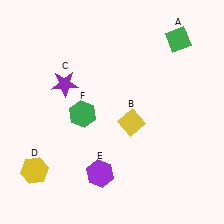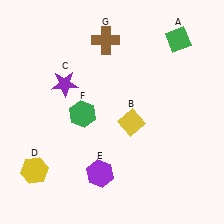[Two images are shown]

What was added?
A brown cross (G) was added in Image 2.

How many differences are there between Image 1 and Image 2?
There is 1 difference between the two images.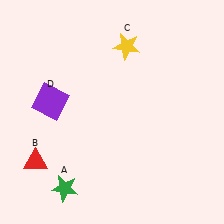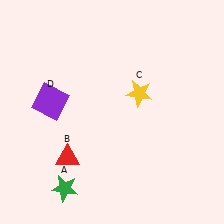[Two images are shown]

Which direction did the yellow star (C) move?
The yellow star (C) moved down.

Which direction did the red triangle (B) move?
The red triangle (B) moved right.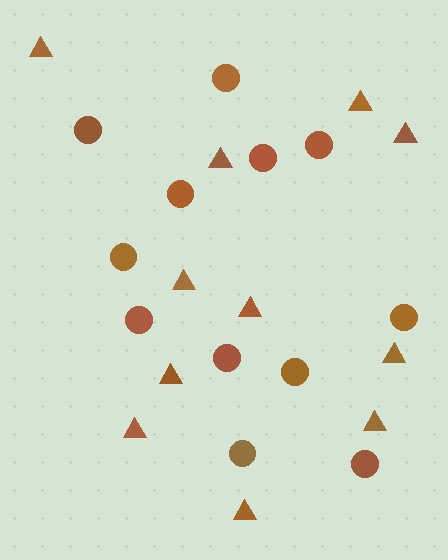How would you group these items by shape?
There are 2 groups: one group of circles (12) and one group of triangles (11).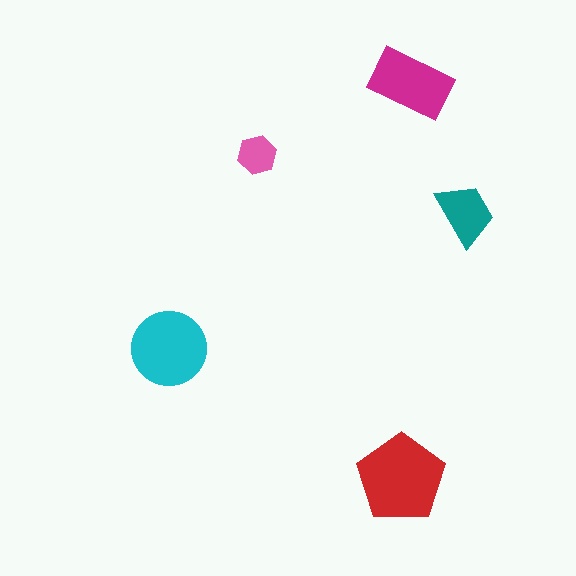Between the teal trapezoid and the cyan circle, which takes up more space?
The cyan circle.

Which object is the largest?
The red pentagon.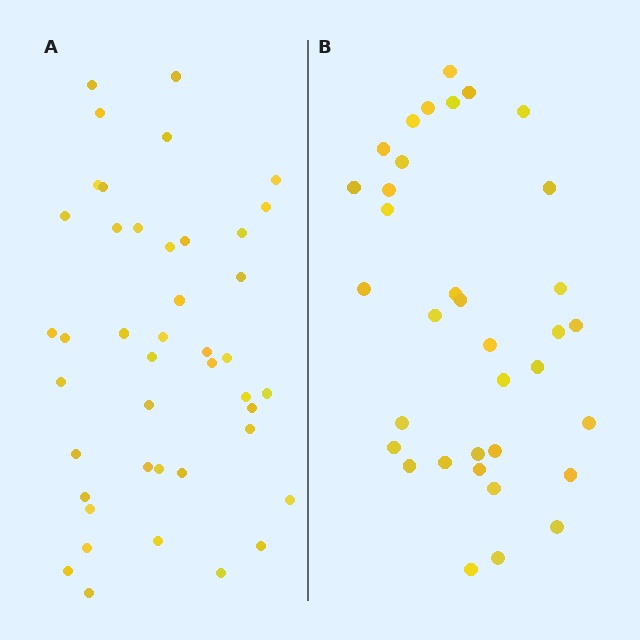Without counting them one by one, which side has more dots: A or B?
Region A (the left region) has more dots.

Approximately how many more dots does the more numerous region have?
Region A has roughly 8 or so more dots than region B.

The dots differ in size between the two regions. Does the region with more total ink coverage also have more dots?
No. Region B has more total ink coverage because its dots are larger, but region A actually contains more individual dots. Total area can be misleading — the number of items is what matters here.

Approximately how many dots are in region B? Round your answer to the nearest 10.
About 40 dots. (The exact count is 35, which rounds to 40.)